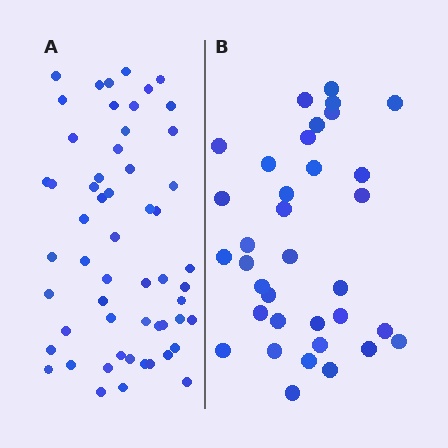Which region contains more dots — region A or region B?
Region A (the left region) has more dots.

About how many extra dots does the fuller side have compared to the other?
Region A has approximately 20 more dots than region B.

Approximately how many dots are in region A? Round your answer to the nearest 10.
About 60 dots. (The exact count is 56, which rounds to 60.)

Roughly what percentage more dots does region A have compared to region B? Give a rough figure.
About 60% more.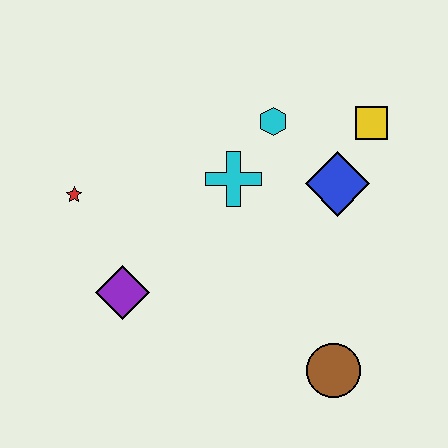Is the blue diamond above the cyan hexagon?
No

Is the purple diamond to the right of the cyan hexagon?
No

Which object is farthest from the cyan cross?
The brown circle is farthest from the cyan cross.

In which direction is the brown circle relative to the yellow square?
The brown circle is below the yellow square.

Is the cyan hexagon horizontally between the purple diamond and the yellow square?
Yes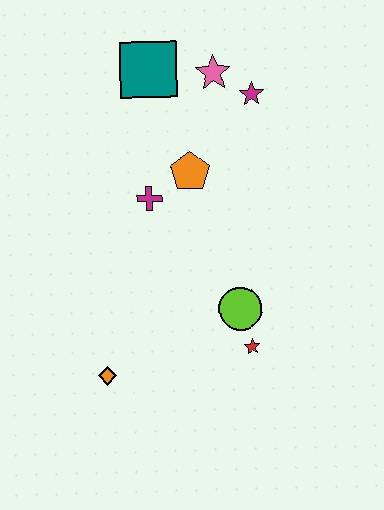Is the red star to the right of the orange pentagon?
Yes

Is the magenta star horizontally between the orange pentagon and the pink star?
No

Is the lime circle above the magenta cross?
No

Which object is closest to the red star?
The lime circle is closest to the red star.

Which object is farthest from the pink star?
The orange diamond is farthest from the pink star.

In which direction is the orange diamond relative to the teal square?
The orange diamond is below the teal square.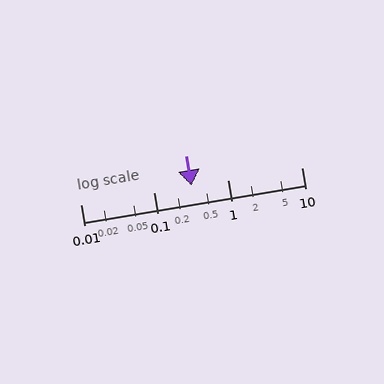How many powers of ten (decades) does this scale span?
The scale spans 3 decades, from 0.01 to 10.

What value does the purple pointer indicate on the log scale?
The pointer indicates approximately 0.32.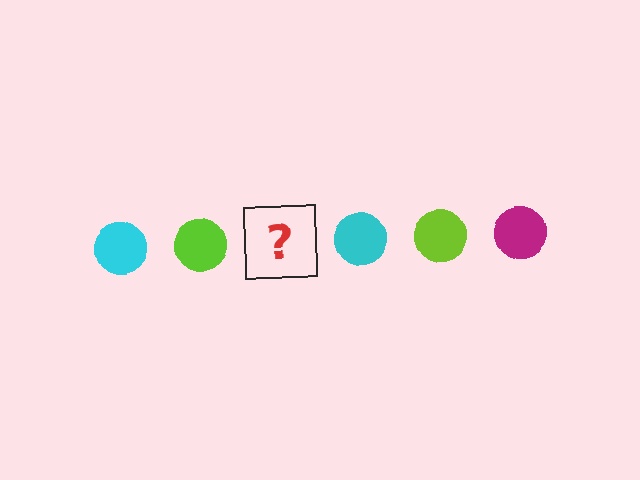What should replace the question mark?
The question mark should be replaced with a magenta circle.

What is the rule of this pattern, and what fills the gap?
The rule is that the pattern cycles through cyan, lime, magenta circles. The gap should be filled with a magenta circle.